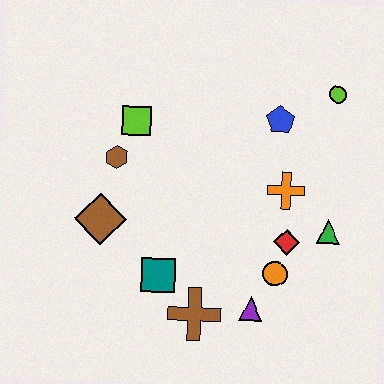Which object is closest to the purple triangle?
The orange circle is closest to the purple triangle.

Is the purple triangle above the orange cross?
No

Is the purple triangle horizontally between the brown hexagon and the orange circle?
Yes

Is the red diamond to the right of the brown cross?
Yes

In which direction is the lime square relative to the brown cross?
The lime square is above the brown cross.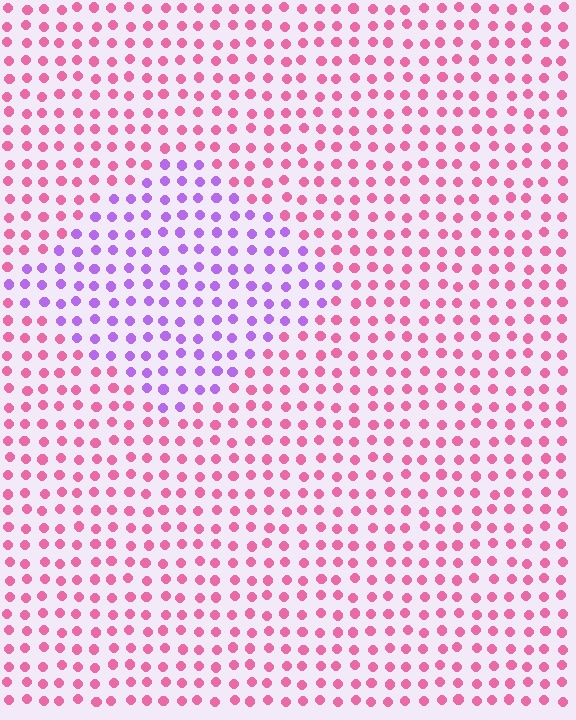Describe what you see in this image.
The image is filled with small pink elements in a uniform arrangement. A diamond-shaped region is visible where the elements are tinted to a slightly different hue, forming a subtle color boundary.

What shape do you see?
I see a diamond.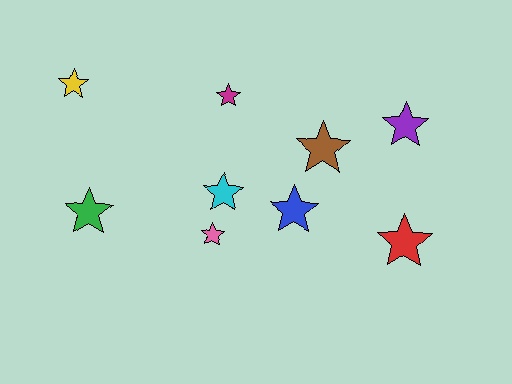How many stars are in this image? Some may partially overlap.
There are 9 stars.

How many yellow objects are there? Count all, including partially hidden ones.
There is 1 yellow object.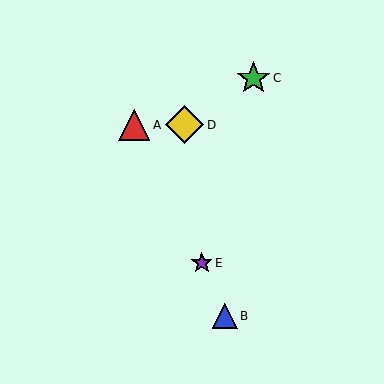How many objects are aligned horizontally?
2 objects (A, D) are aligned horizontally.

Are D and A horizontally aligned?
Yes, both are at y≈125.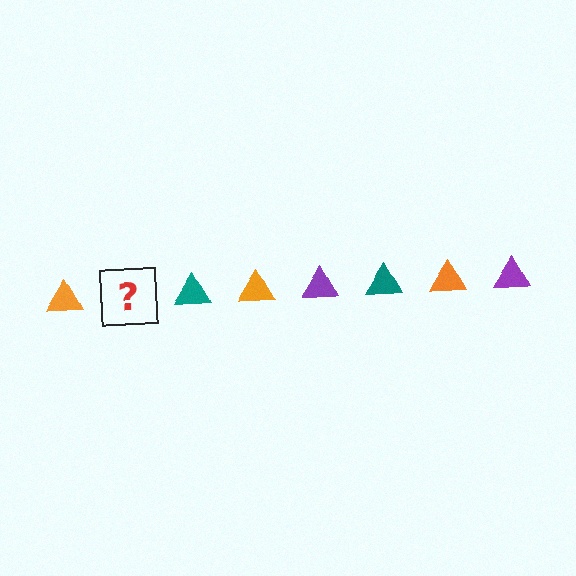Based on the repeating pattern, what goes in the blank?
The blank should be a purple triangle.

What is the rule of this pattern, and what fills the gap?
The rule is that the pattern cycles through orange, purple, teal triangles. The gap should be filled with a purple triangle.